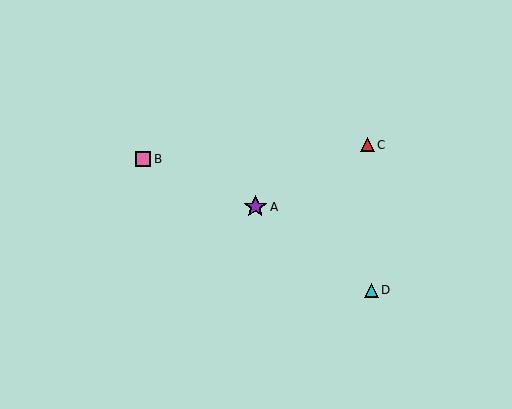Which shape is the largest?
The purple star (labeled A) is the largest.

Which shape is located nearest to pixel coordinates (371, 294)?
The cyan triangle (labeled D) at (372, 290) is nearest to that location.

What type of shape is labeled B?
Shape B is a pink square.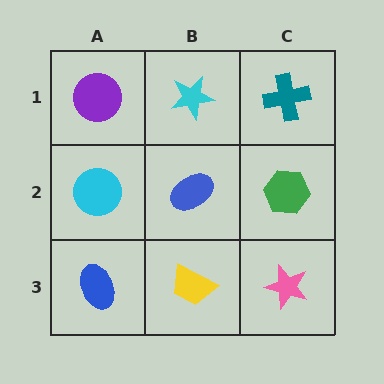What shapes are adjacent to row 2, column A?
A purple circle (row 1, column A), a blue ellipse (row 3, column A), a blue ellipse (row 2, column B).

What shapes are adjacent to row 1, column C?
A green hexagon (row 2, column C), a cyan star (row 1, column B).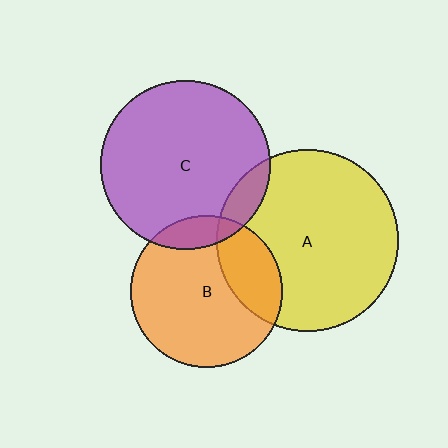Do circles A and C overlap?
Yes.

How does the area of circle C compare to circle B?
Approximately 1.3 times.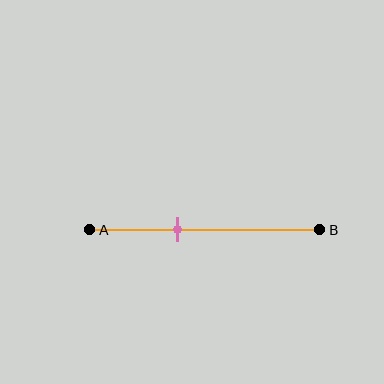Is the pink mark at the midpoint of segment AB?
No, the mark is at about 40% from A, not at the 50% midpoint.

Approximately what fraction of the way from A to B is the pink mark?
The pink mark is approximately 40% of the way from A to B.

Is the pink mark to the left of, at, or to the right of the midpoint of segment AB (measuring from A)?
The pink mark is to the left of the midpoint of segment AB.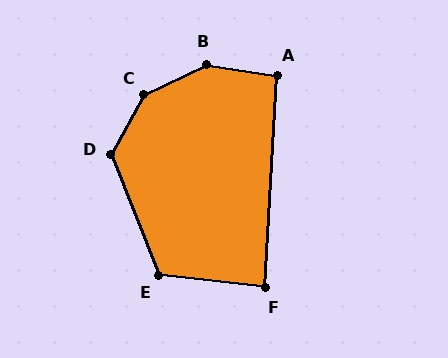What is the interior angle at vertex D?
Approximately 129 degrees (obtuse).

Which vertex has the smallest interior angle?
F, at approximately 87 degrees.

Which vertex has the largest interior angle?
C, at approximately 145 degrees.